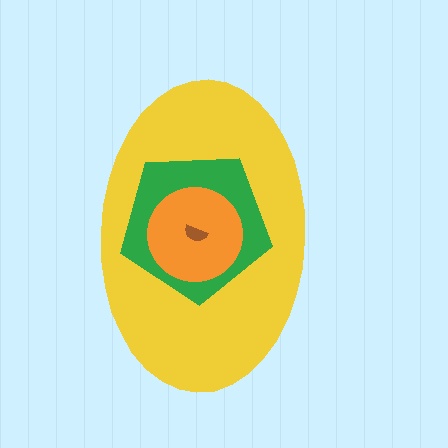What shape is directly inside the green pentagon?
The orange circle.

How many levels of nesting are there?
4.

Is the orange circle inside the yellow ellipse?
Yes.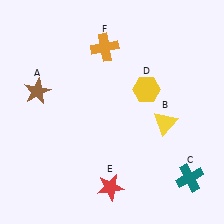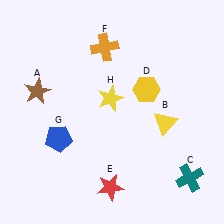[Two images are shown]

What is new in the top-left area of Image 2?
A yellow star (H) was added in the top-left area of Image 2.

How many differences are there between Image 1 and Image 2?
There are 2 differences between the two images.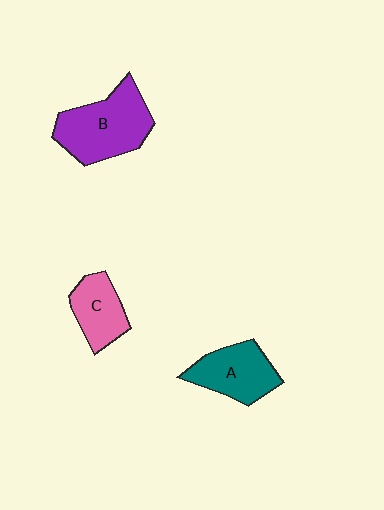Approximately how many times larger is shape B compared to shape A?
Approximately 1.3 times.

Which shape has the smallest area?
Shape C (pink).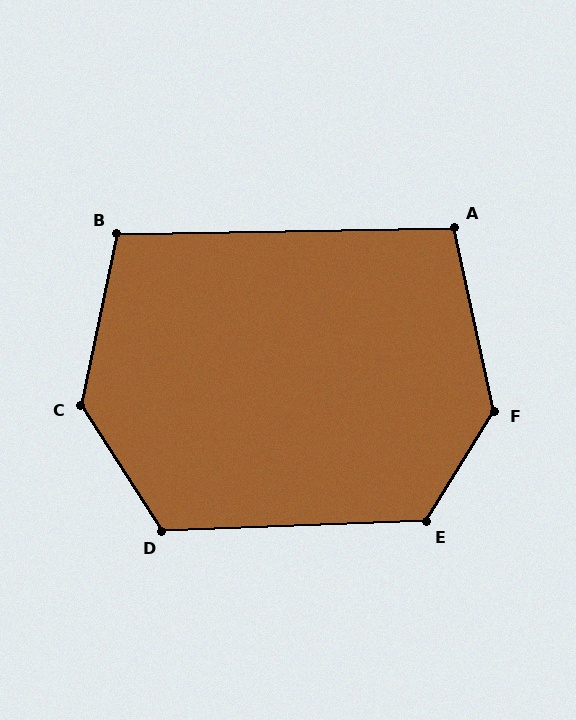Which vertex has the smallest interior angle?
A, at approximately 101 degrees.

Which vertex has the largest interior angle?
F, at approximately 136 degrees.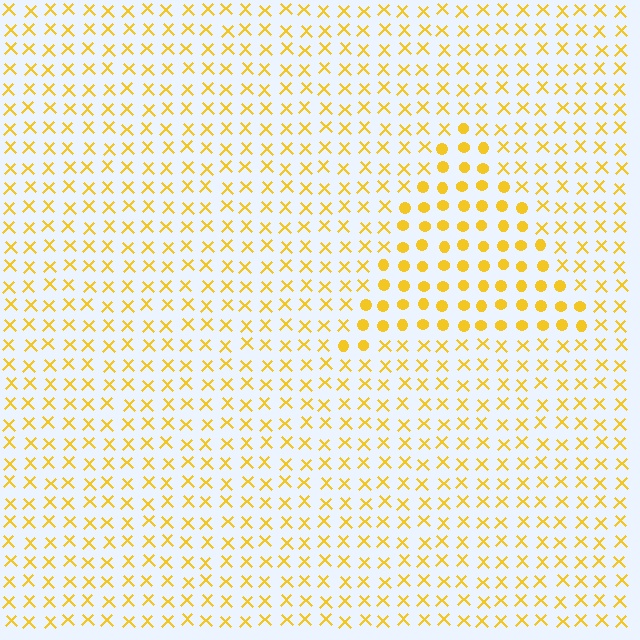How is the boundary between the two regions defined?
The boundary is defined by a change in element shape: circles inside vs. X marks outside. All elements share the same color and spacing.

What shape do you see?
I see a triangle.